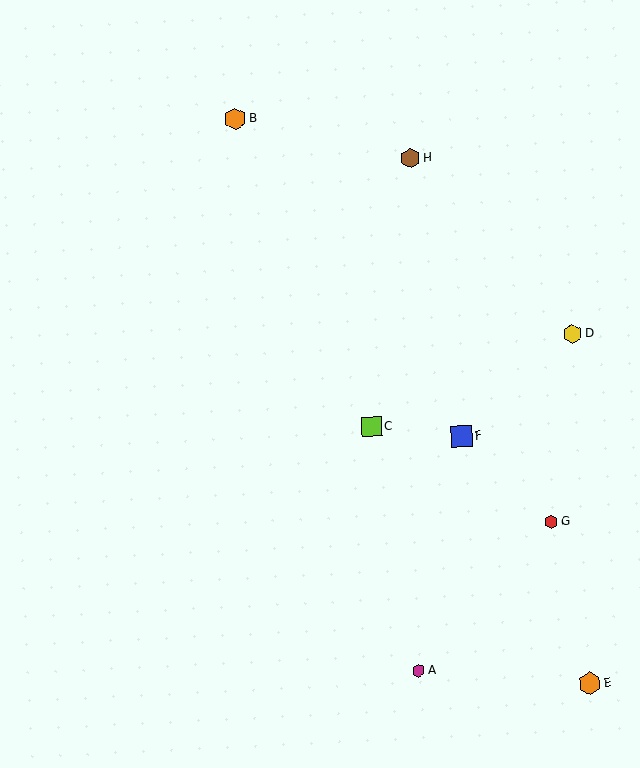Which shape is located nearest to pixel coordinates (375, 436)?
The lime square (labeled C) at (372, 427) is nearest to that location.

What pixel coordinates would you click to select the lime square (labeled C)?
Click at (372, 427) to select the lime square C.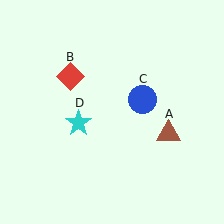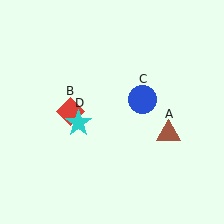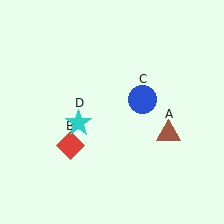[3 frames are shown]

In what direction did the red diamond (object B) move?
The red diamond (object B) moved down.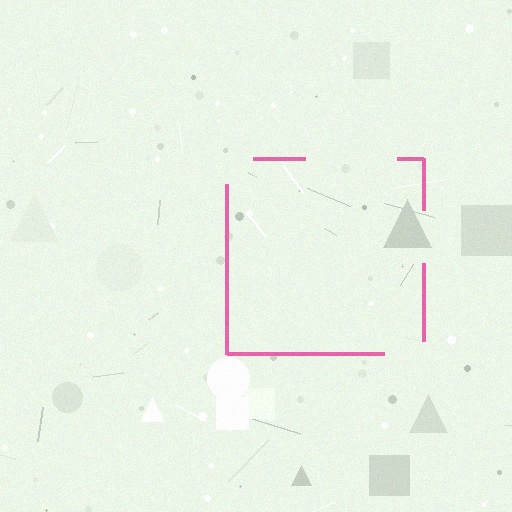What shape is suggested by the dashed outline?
The dashed outline suggests a square.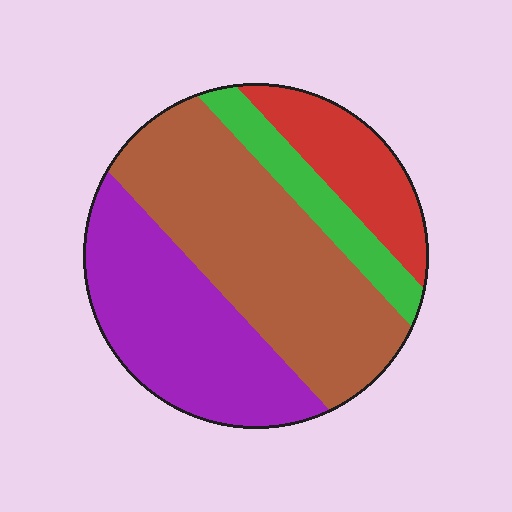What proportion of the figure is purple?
Purple takes up about one third (1/3) of the figure.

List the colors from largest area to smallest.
From largest to smallest: brown, purple, red, green.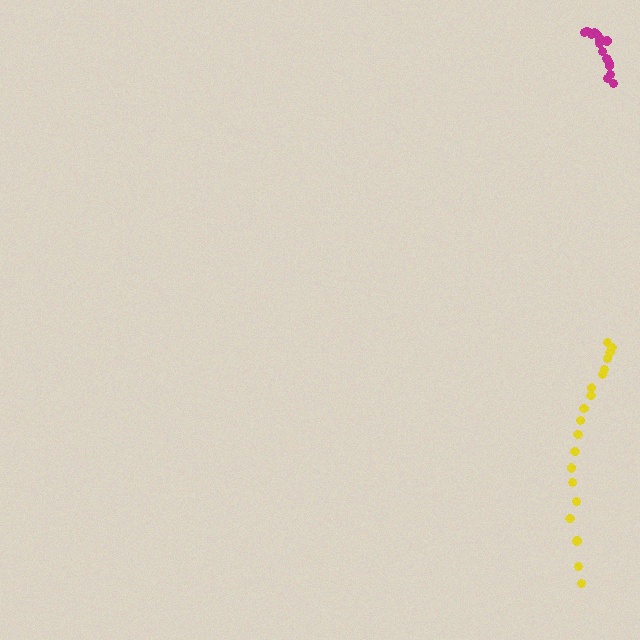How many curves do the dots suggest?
There are 2 distinct paths.